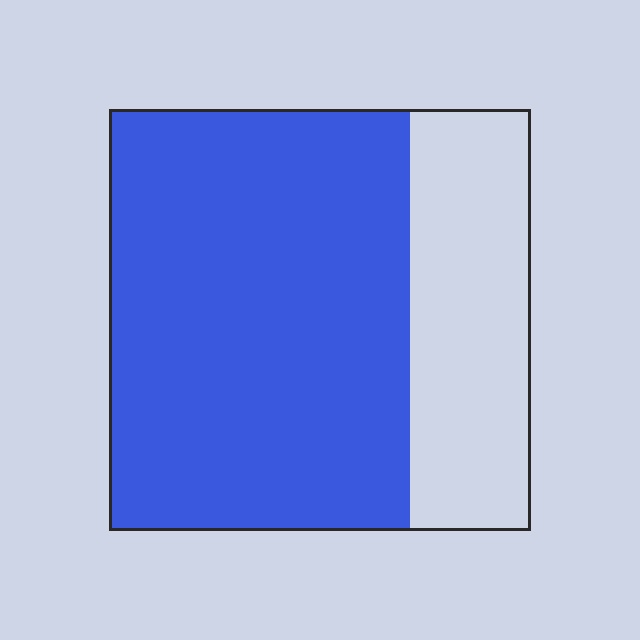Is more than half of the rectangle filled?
Yes.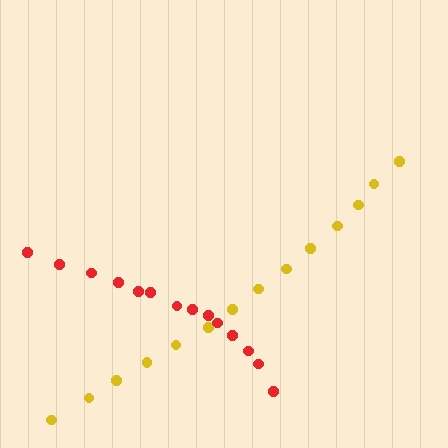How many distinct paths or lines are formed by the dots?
There are 2 distinct paths.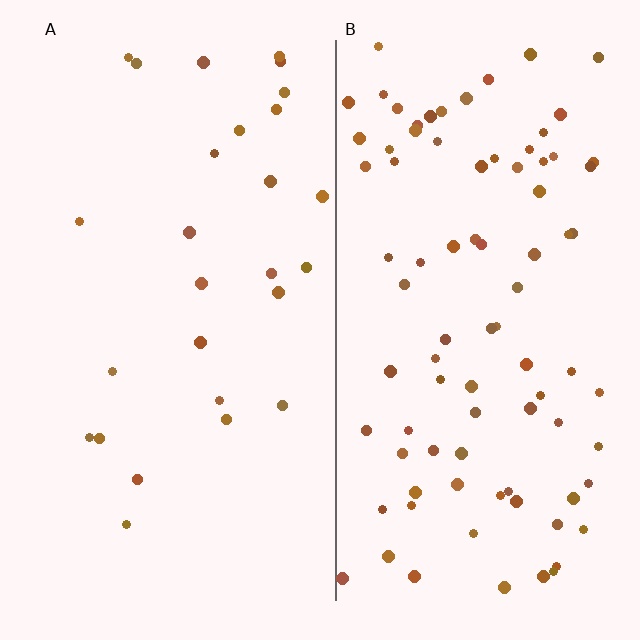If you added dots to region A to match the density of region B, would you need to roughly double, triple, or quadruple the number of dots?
Approximately triple.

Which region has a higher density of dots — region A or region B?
B (the right).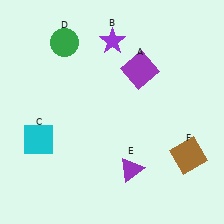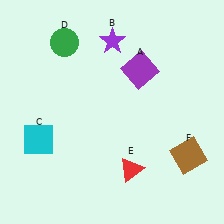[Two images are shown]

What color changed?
The triangle (E) changed from purple in Image 1 to red in Image 2.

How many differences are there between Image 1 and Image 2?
There is 1 difference between the two images.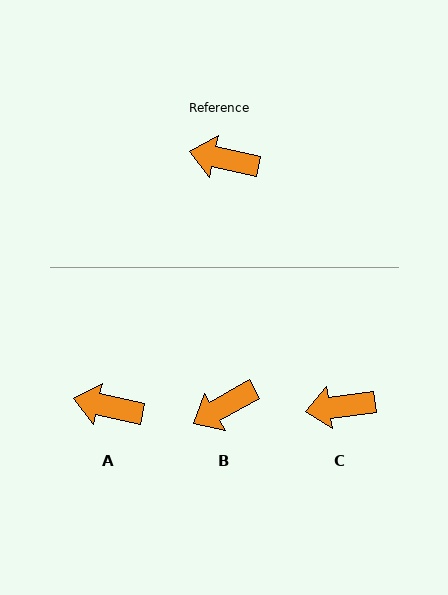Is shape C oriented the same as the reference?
No, it is off by about 20 degrees.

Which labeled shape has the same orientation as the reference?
A.